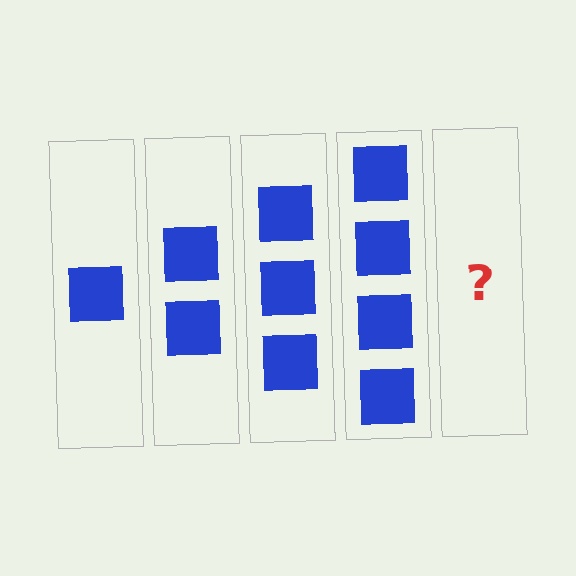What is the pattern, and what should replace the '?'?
The pattern is that each step adds one more square. The '?' should be 5 squares.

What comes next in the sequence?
The next element should be 5 squares.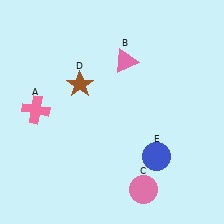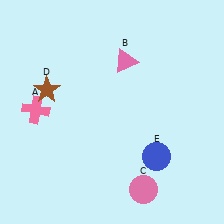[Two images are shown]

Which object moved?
The brown star (D) moved left.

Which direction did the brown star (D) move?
The brown star (D) moved left.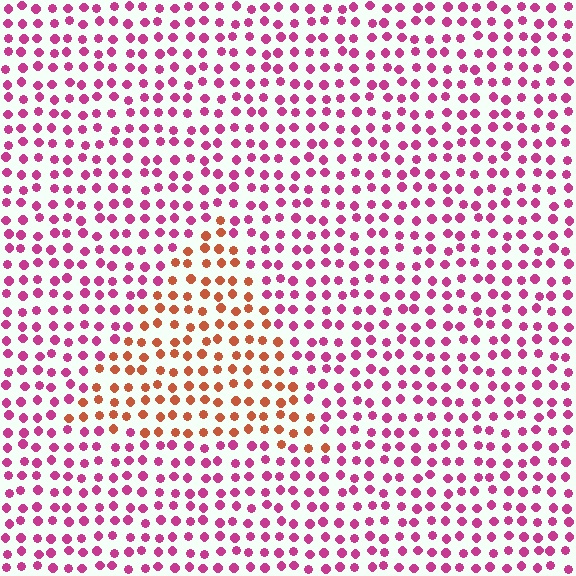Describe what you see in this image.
The image is filled with small magenta elements in a uniform arrangement. A triangle-shaped region is visible where the elements are tinted to a slightly different hue, forming a subtle color boundary.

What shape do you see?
I see a triangle.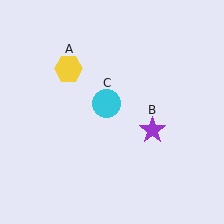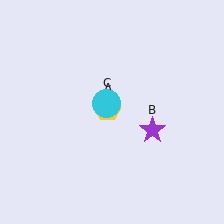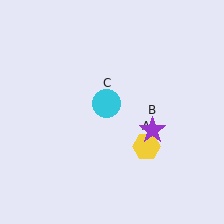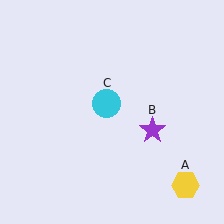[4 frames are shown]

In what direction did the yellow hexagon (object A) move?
The yellow hexagon (object A) moved down and to the right.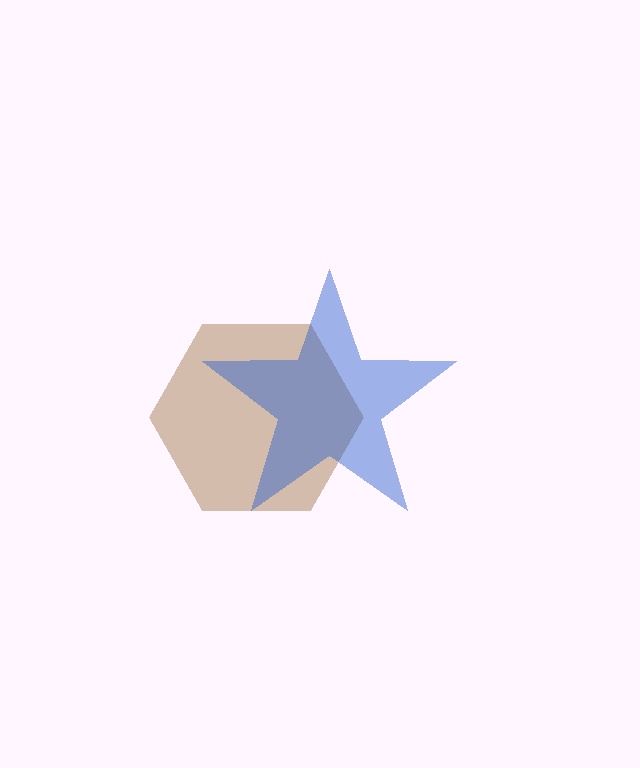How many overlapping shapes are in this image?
There are 2 overlapping shapes in the image.